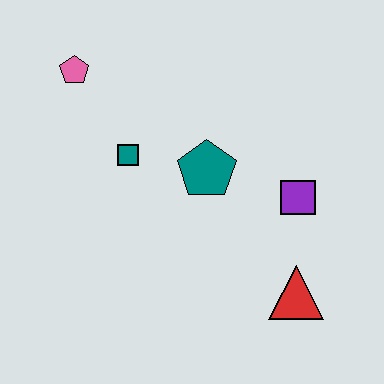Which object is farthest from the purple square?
The pink pentagon is farthest from the purple square.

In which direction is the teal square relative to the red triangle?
The teal square is to the left of the red triangle.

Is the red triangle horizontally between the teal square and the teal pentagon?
No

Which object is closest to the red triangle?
The purple square is closest to the red triangle.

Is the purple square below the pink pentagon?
Yes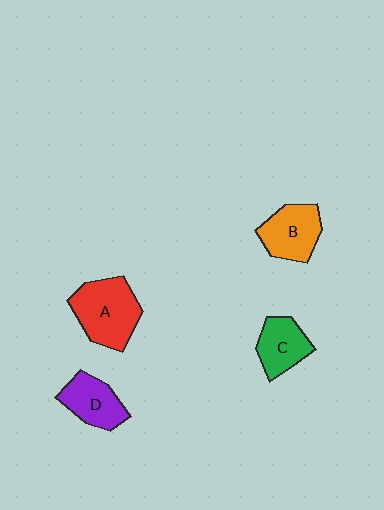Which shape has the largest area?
Shape A (red).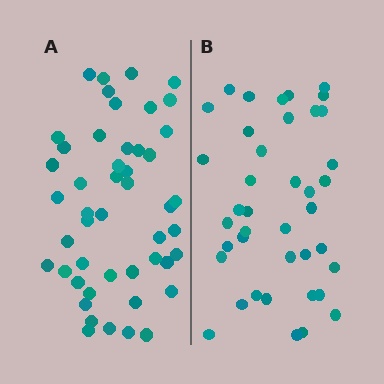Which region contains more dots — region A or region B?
Region A (the left region) has more dots.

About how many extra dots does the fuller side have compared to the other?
Region A has roughly 8 or so more dots than region B.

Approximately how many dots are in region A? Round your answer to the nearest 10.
About 50 dots. (The exact count is 48, which rounds to 50.)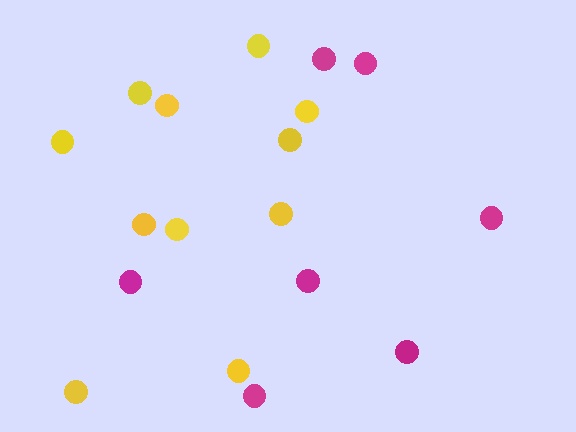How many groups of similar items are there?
There are 2 groups: one group of magenta circles (7) and one group of yellow circles (11).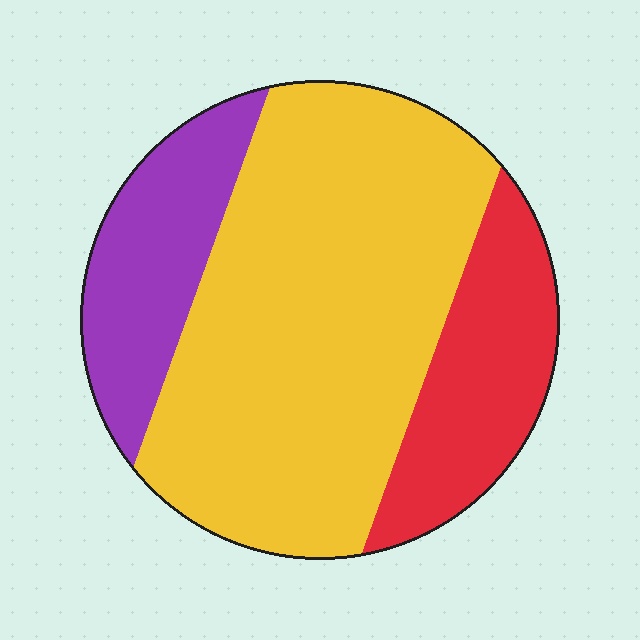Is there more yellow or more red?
Yellow.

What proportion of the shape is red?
Red covers roughly 20% of the shape.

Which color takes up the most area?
Yellow, at roughly 60%.